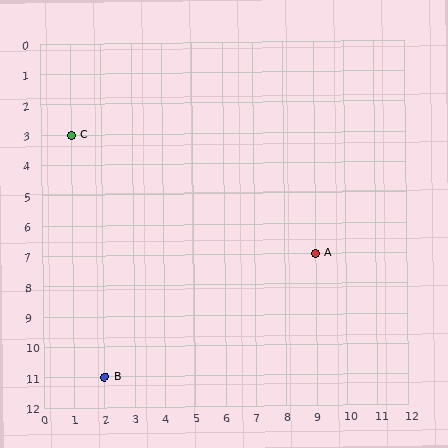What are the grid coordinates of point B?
Point B is at grid coordinates (2, 11).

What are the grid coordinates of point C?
Point C is at grid coordinates (1, 3).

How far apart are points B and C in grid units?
Points B and C are 1 column and 8 rows apart (about 8.1 grid units diagonally).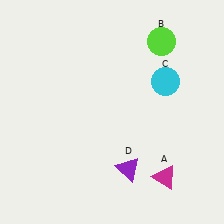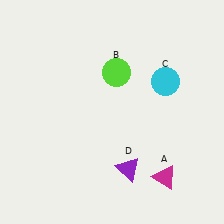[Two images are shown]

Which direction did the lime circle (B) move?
The lime circle (B) moved left.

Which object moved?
The lime circle (B) moved left.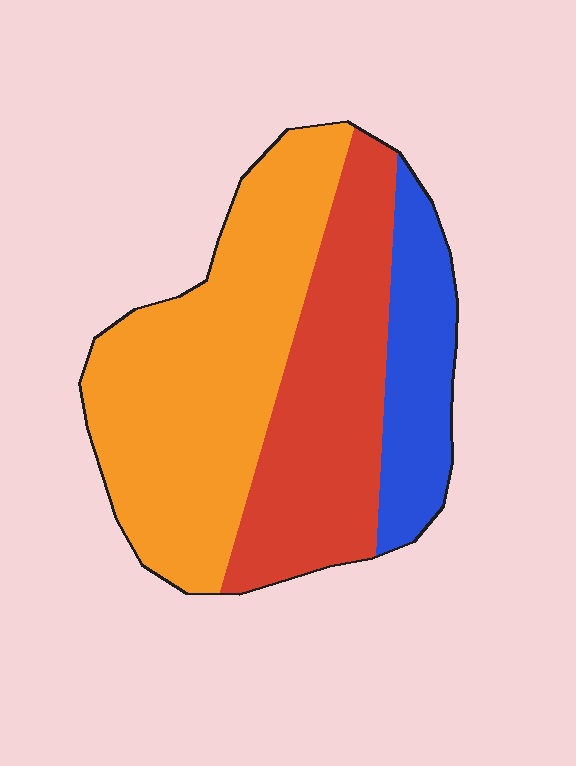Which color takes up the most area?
Orange, at roughly 50%.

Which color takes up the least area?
Blue, at roughly 20%.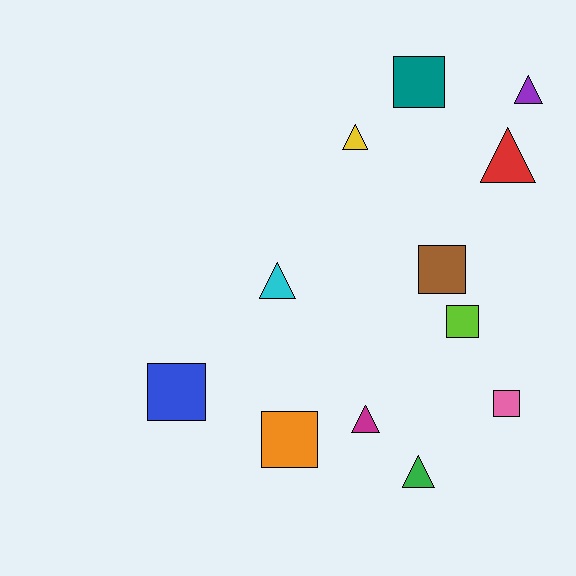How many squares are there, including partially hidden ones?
There are 6 squares.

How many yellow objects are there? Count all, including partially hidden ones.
There is 1 yellow object.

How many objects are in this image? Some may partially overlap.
There are 12 objects.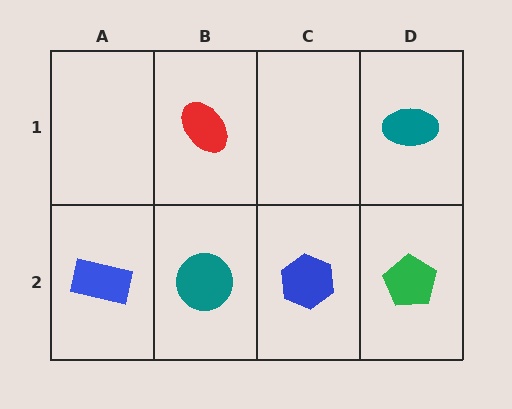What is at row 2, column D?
A green pentagon.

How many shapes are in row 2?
4 shapes.